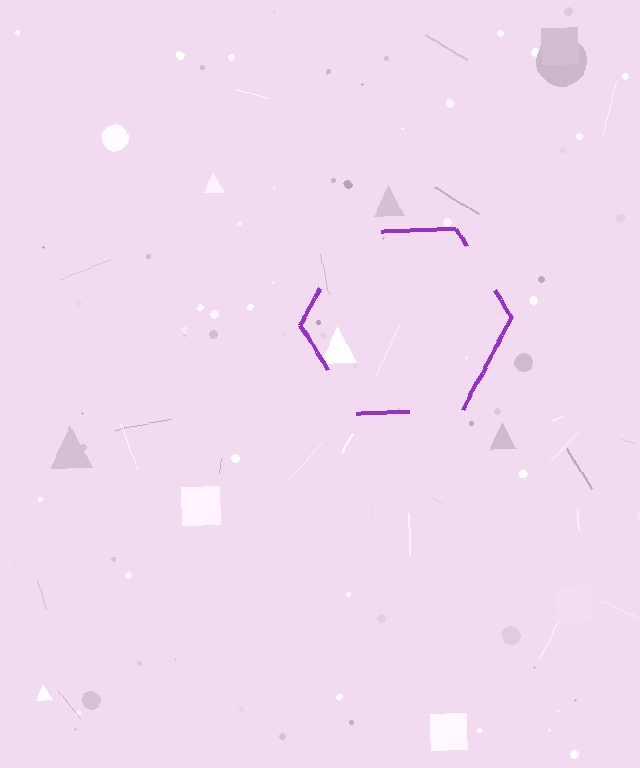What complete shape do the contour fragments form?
The contour fragments form a hexagon.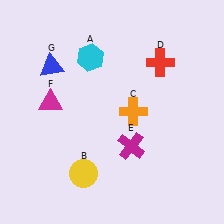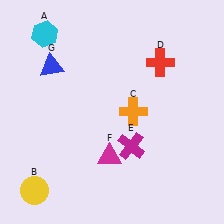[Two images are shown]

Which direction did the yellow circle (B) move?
The yellow circle (B) moved left.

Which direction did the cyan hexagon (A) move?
The cyan hexagon (A) moved left.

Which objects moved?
The objects that moved are: the cyan hexagon (A), the yellow circle (B), the magenta triangle (F).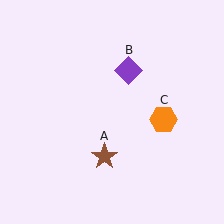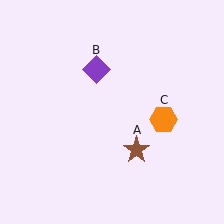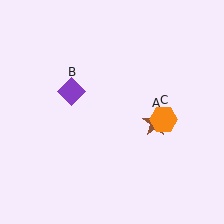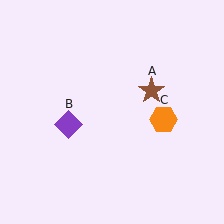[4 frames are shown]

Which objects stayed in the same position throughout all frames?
Orange hexagon (object C) remained stationary.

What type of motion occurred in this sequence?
The brown star (object A), purple diamond (object B) rotated counterclockwise around the center of the scene.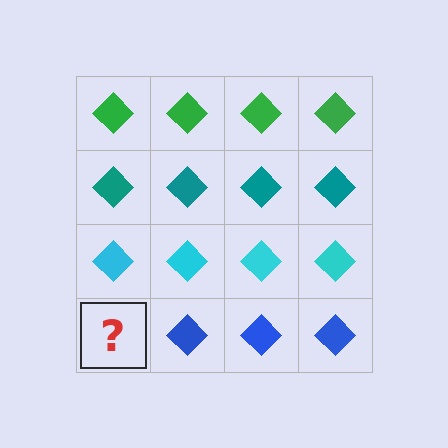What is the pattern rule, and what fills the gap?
The rule is that each row has a consistent color. The gap should be filled with a blue diamond.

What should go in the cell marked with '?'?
The missing cell should contain a blue diamond.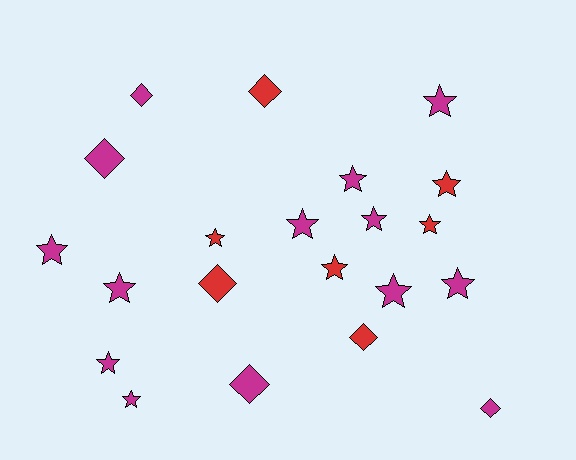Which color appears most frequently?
Magenta, with 14 objects.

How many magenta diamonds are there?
There are 4 magenta diamonds.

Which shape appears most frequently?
Star, with 14 objects.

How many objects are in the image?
There are 21 objects.